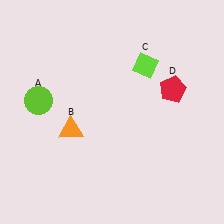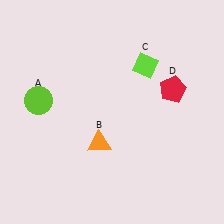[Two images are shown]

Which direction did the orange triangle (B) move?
The orange triangle (B) moved right.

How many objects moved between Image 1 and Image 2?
1 object moved between the two images.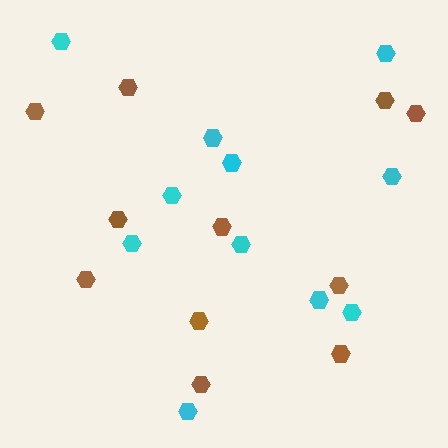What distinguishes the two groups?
There are 2 groups: one group of cyan hexagons (11) and one group of brown hexagons (11).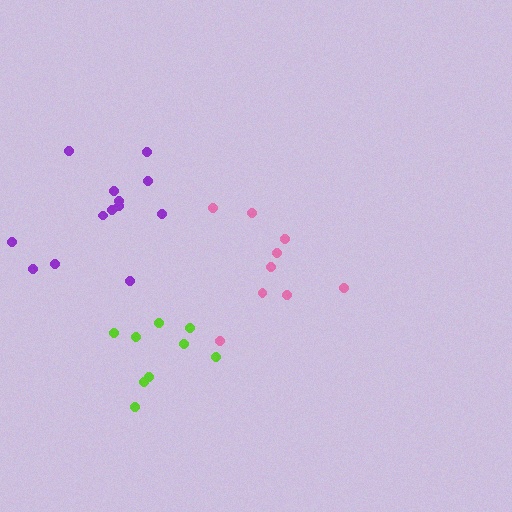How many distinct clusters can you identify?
There are 3 distinct clusters.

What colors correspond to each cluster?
The clusters are colored: purple, lime, pink.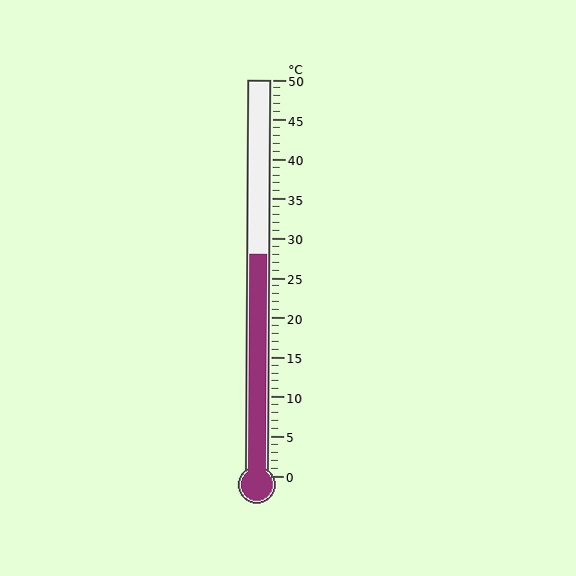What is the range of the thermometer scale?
The thermometer scale ranges from 0°C to 50°C.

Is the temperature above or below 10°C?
The temperature is above 10°C.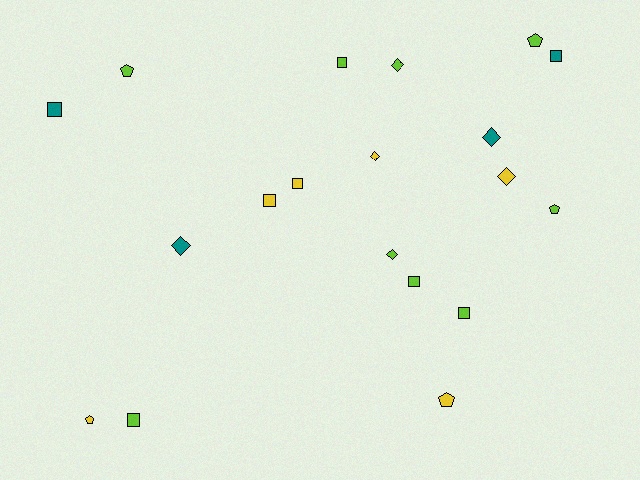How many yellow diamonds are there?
There are 2 yellow diamonds.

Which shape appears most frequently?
Square, with 8 objects.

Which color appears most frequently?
Lime, with 9 objects.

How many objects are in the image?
There are 19 objects.